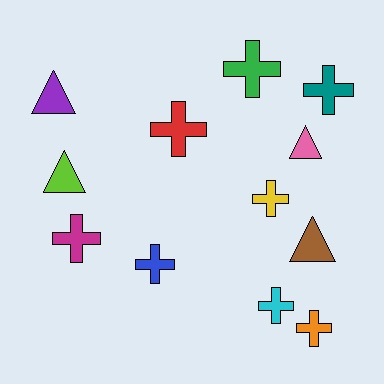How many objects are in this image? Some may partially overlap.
There are 12 objects.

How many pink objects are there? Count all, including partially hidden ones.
There is 1 pink object.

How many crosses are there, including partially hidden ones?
There are 8 crosses.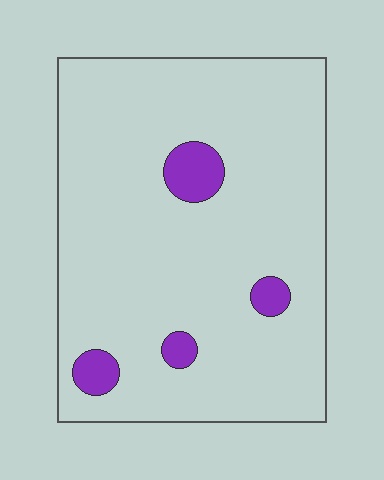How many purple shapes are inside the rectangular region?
4.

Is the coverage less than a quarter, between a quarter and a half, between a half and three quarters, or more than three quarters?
Less than a quarter.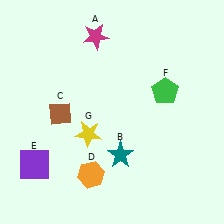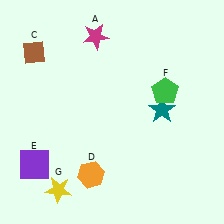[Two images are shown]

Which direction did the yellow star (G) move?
The yellow star (G) moved down.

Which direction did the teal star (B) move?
The teal star (B) moved up.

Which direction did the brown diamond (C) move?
The brown diamond (C) moved up.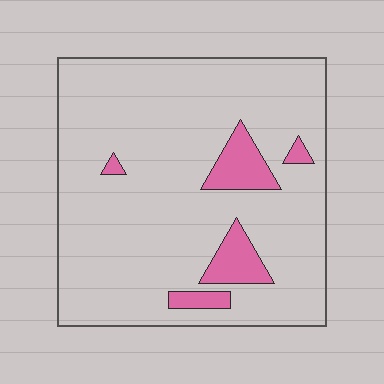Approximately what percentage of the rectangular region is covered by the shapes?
Approximately 10%.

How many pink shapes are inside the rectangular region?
5.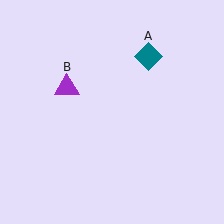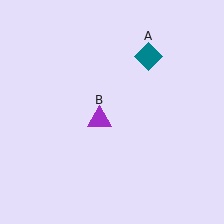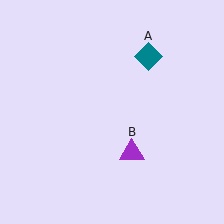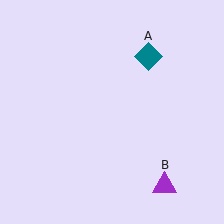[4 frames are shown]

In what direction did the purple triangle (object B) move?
The purple triangle (object B) moved down and to the right.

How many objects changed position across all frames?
1 object changed position: purple triangle (object B).